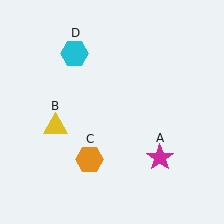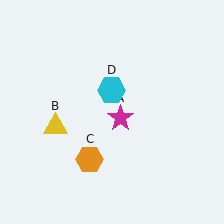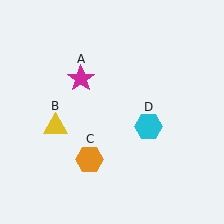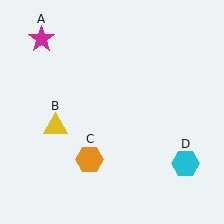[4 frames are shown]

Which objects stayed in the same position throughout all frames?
Yellow triangle (object B) and orange hexagon (object C) remained stationary.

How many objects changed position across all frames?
2 objects changed position: magenta star (object A), cyan hexagon (object D).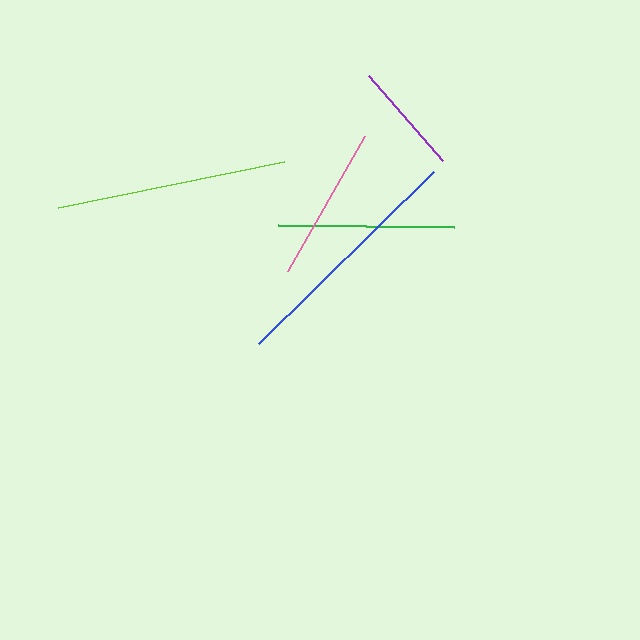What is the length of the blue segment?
The blue segment is approximately 245 pixels long.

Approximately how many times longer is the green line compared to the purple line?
The green line is approximately 1.6 times the length of the purple line.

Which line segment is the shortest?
The purple line is the shortest at approximately 112 pixels.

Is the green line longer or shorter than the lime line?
The lime line is longer than the green line.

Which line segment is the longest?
The blue line is the longest at approximately 245 pixels.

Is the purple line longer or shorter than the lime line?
The lime line is longer than the purple line.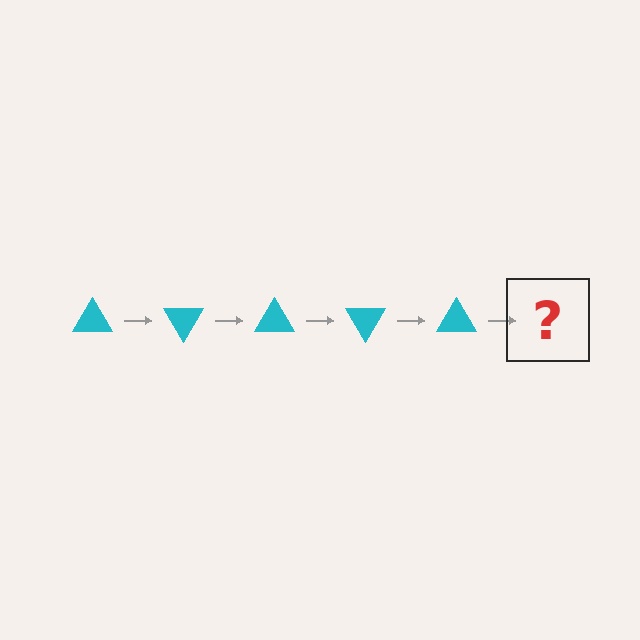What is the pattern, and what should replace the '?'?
The pattern is that the triangle rotates 60 degrees each step. The '?' should be a cyan triangle rotated 300 degrees.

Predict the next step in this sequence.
The next step is a cyan triangle rotated 300 degrees.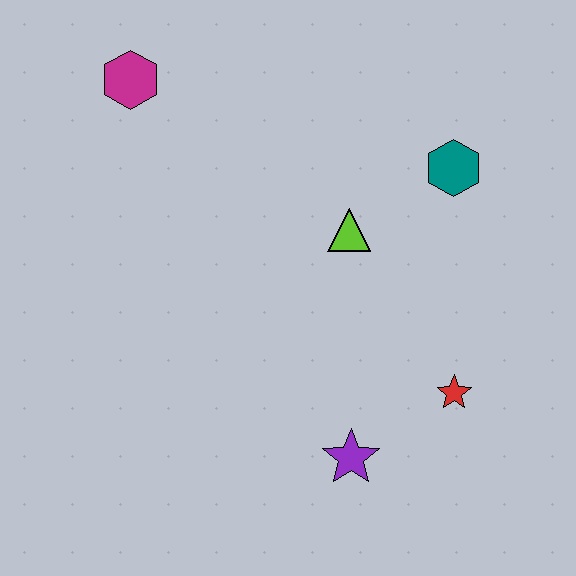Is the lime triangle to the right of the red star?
No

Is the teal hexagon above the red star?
Yes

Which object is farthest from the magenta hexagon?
The red star is farthest from the magenta hexagon.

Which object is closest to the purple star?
The red star is closest to the purple star.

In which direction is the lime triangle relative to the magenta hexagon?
The lime triangle is to the right of the magenta hexagon.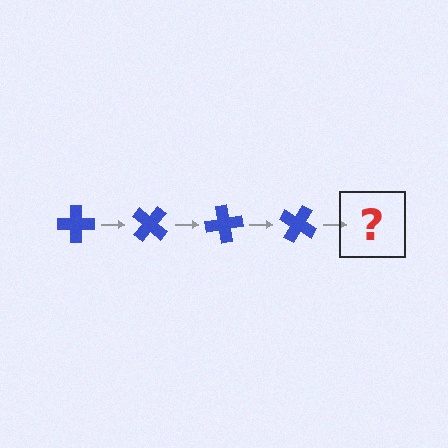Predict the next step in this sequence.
The next step is a blue cross rotated 160 degrees.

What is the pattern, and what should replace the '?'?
The pattern is that the cross rotates 40 degrees each step. The '?' should be a blue cross rotated 160 degrees.